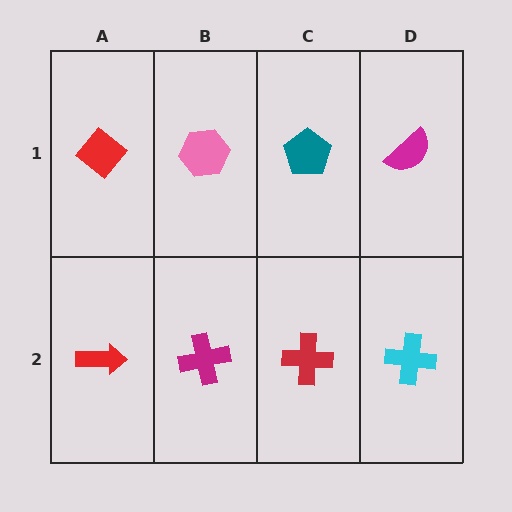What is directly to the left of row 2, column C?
A magenta cross.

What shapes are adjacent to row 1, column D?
A cyan cross (row 2, column D), a teal pentagon (row 1, column C).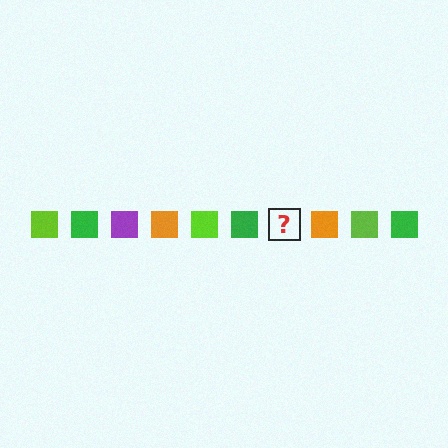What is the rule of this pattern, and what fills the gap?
The rule is that the pattern cycles through lime, green, purple, orange squares. The gap should be filled with a purple square.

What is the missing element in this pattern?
The missing element is a purple square.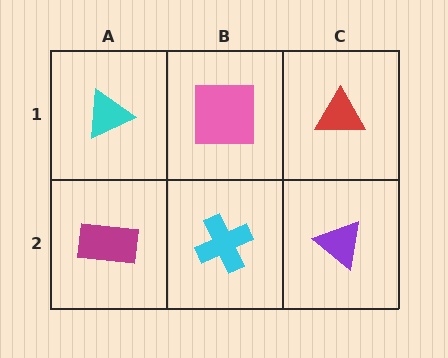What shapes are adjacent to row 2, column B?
A pink square (row 1, column B), a magenta rectangle (row 2, column A), a purple triangle (row 2, column C).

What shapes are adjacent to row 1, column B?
A cyan cross (row 2, column B), a cyan triangle (row 1, column A), a red triangle (row 1, column C).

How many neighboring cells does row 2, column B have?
3.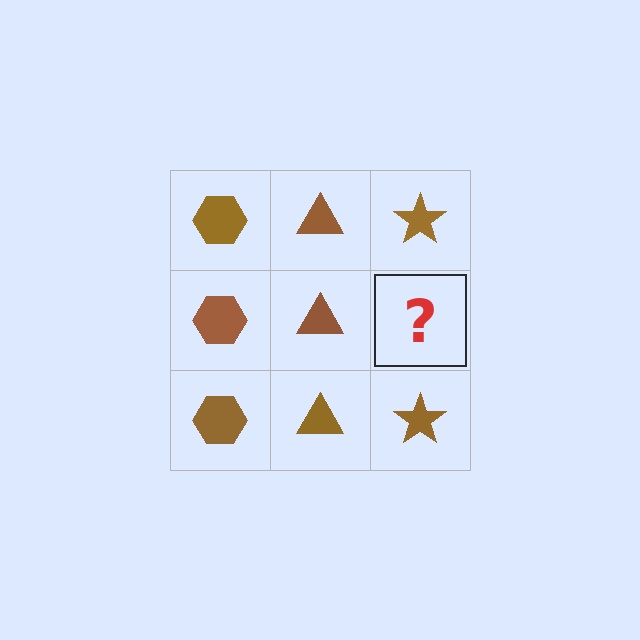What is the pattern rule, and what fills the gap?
The rule is that each column has a consistent shape. The gap should be filled with a brown star.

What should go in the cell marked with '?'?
The missing cell should contain a brown star.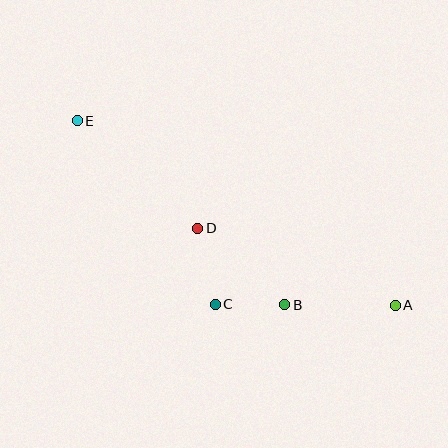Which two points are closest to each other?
Points B and C are closest to each other.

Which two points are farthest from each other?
Points A and E are farthest from each other.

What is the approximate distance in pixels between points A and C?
The distance between A and C is approximately 180 pixels.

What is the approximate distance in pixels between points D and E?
The distance between D and E is approximately 162 pixels.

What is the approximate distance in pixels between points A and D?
The distance between A and D is approximately 212 pixels.